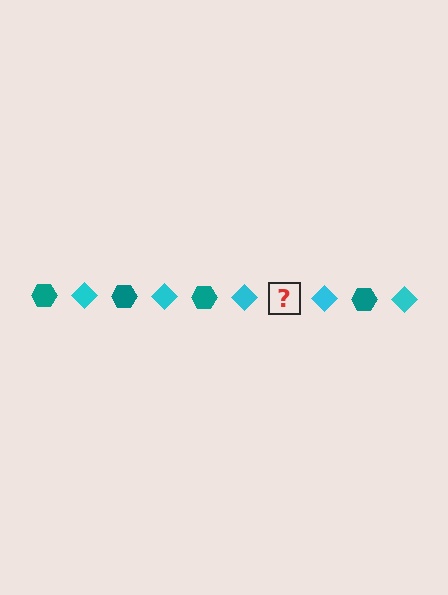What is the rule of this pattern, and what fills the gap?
The rule is that the pattern alternates between teal hexagon and cyan diamond. The gap should be filled with a teal hexagon.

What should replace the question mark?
The question mark should be replaced with a teal hexagon.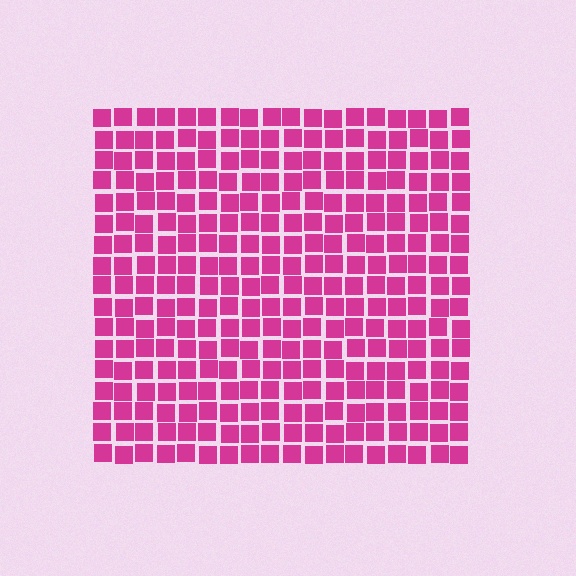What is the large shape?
The large shape is a square.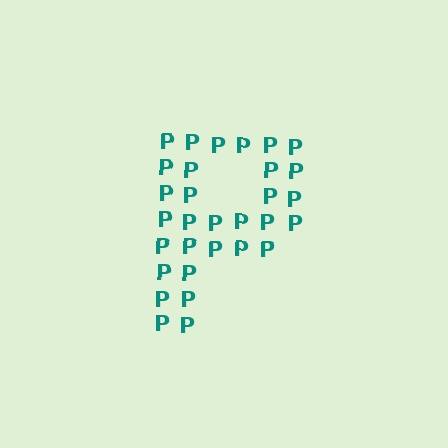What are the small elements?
The small elements are letter P's.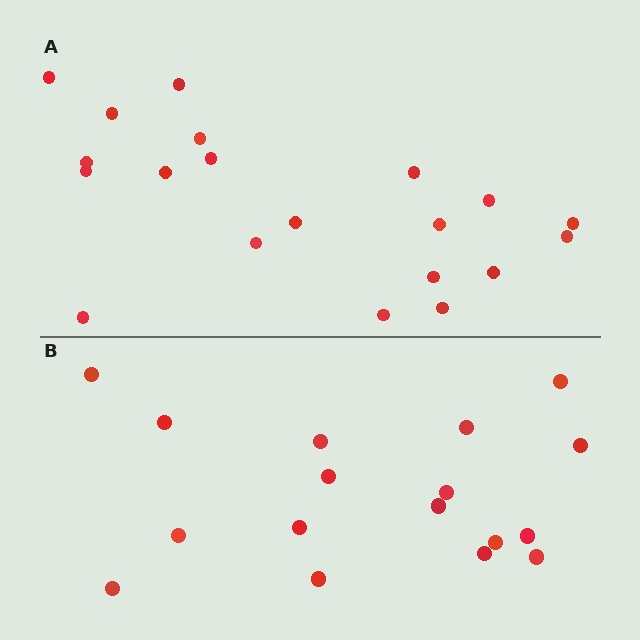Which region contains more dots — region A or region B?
Region A (the top region) has more dots.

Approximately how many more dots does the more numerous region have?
Region A has just a few more — roughly 2 or 3 more dots than region B.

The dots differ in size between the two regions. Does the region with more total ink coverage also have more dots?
No. Region B has more total ink coverage because its dots are larger, but region A actually contains more individual dots. Total area can be misleading — the number of items is what matters here.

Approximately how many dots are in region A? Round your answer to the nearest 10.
About 20 dots.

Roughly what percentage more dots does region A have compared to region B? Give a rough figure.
About 20% more.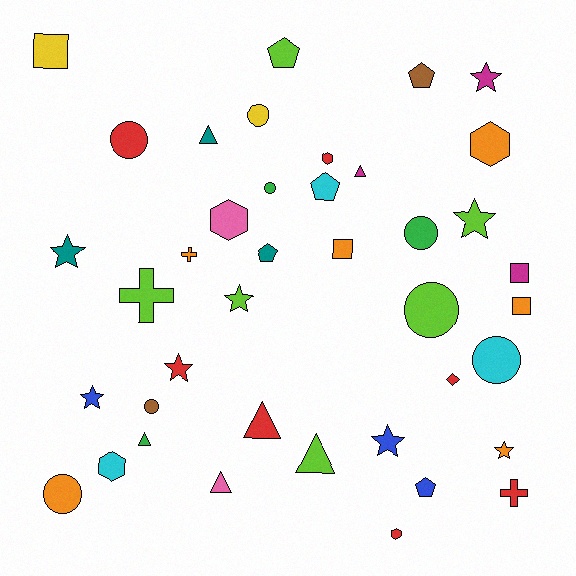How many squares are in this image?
There are 4 squares.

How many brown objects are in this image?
There are 2 brown objects.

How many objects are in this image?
There are 40 objects.